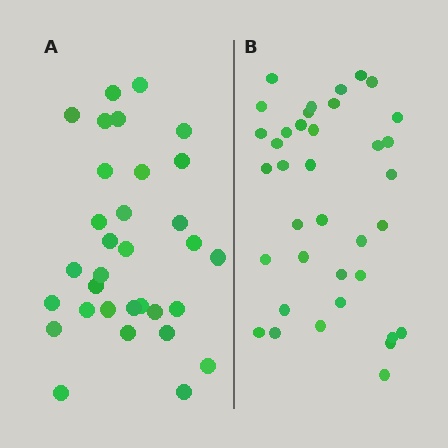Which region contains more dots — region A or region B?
Region B (the right region) has more dots.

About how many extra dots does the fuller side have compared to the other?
Region B has about 5 more dots than region A.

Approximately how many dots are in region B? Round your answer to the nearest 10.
About 40 dots. (The exact count is 37, which rounds to 40.)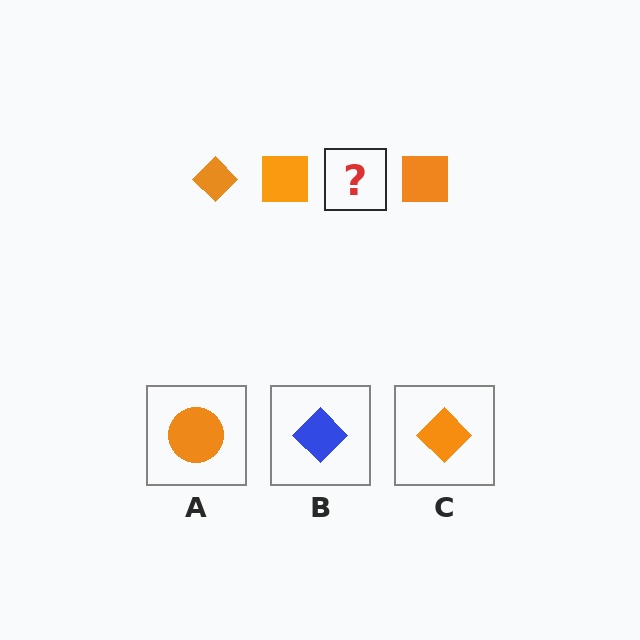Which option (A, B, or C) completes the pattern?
C.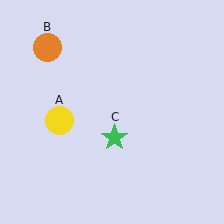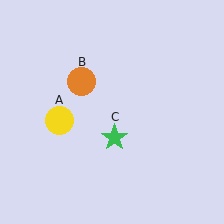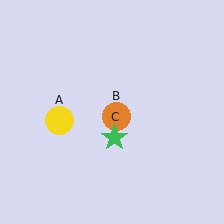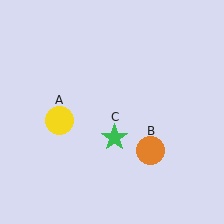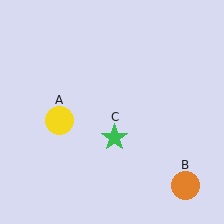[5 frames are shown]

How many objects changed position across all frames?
1 object changed position: orange circle (object B).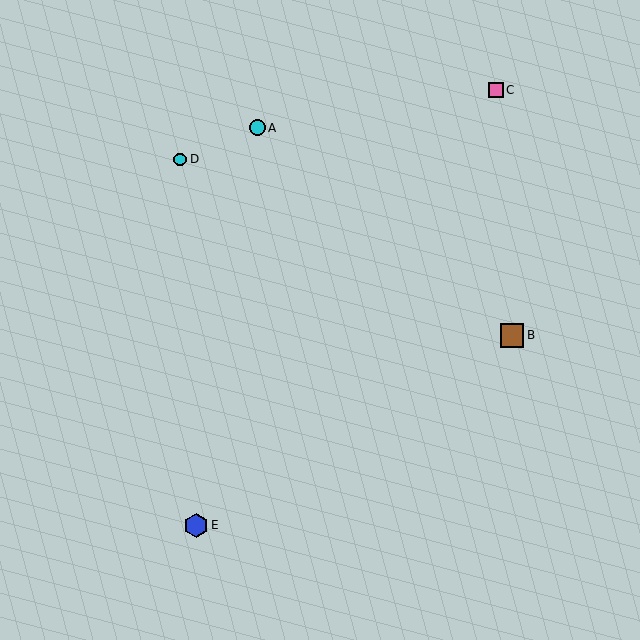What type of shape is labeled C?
Shape C is a pink square.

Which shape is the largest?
The blue hexagon (labeled E) is the largest.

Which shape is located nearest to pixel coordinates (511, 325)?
The brown square (labeled B) at (512, 335) is nearest to that location.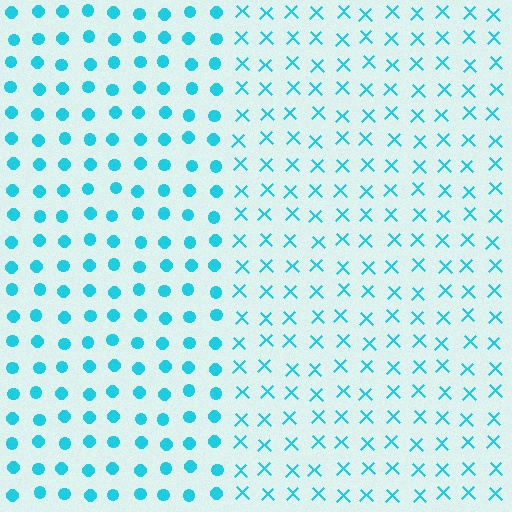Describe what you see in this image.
The image is filled with small cyan elements arranged in a uniform grid. A rectangle-shaped region contains X marks, while the surrounding area contains circles. The boundary is defined purely by the change in element shape.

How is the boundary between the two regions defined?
The boundary is defined by a change in element shape: X marks inside vs. circles outside. All elements share the same color and spacing.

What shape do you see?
I see a rectangle.